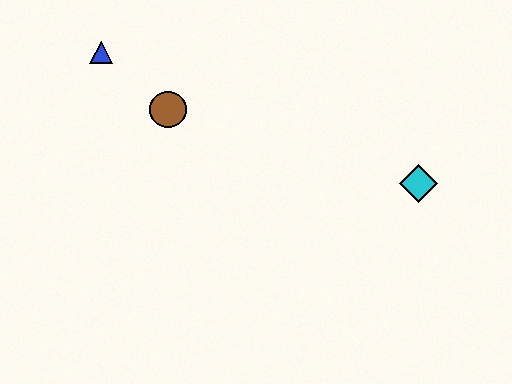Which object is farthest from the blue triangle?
The cyan diamond is farthest from the blue triangle.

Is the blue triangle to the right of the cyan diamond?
No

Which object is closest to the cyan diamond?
The brown circle is closest to the cyan diamond.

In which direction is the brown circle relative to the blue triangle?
The brown circle is to the right of the blue triangle.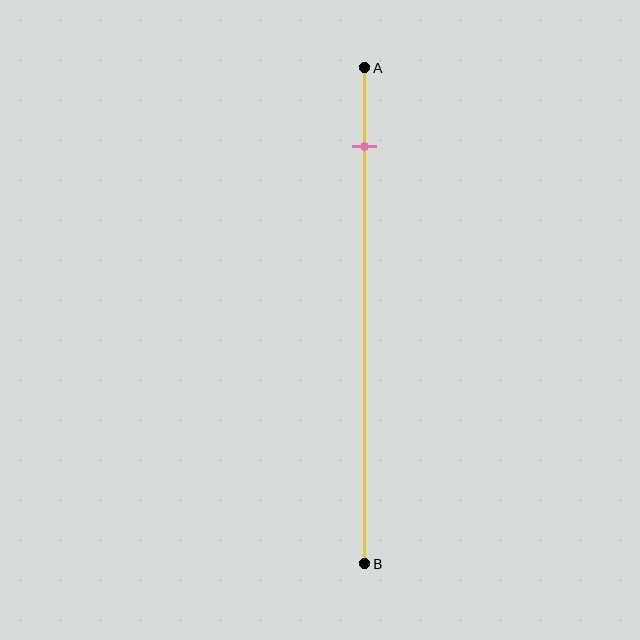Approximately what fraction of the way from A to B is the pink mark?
The pink mark is approximately 15% of the way from A to B.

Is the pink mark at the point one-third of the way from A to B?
No, the mark is at about 15% from A, not at the 33% one-third point.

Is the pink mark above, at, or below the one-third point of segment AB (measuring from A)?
The pink mark is above the one-third point of segment AB.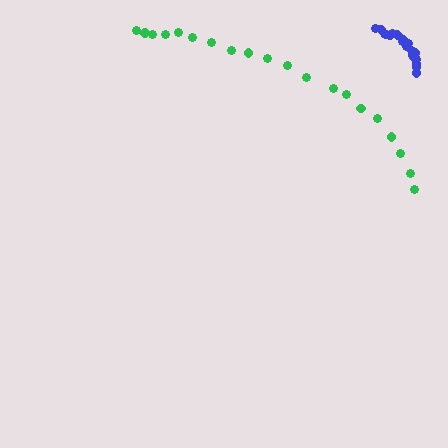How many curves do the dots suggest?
There are 2 distinct paths.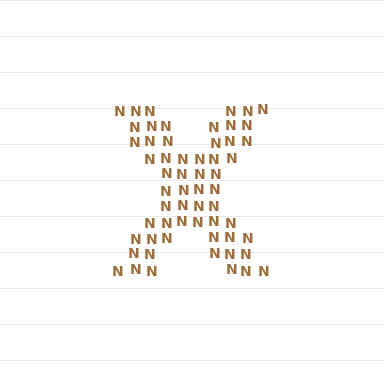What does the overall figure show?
The overall figure shows the letter X.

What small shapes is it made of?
It is made of small letter N's.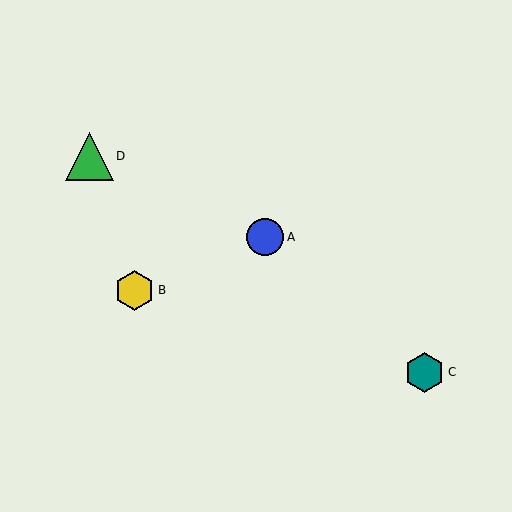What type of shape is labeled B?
Shape B is a yellow hexagon.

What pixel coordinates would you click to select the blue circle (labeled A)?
Click at (265, 237) to select the blue circle A.